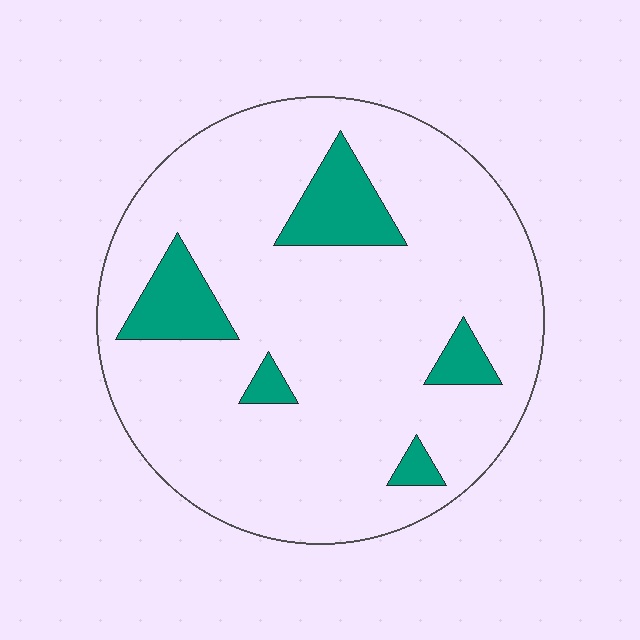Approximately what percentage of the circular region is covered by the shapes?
Approximately 15%.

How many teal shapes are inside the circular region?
5.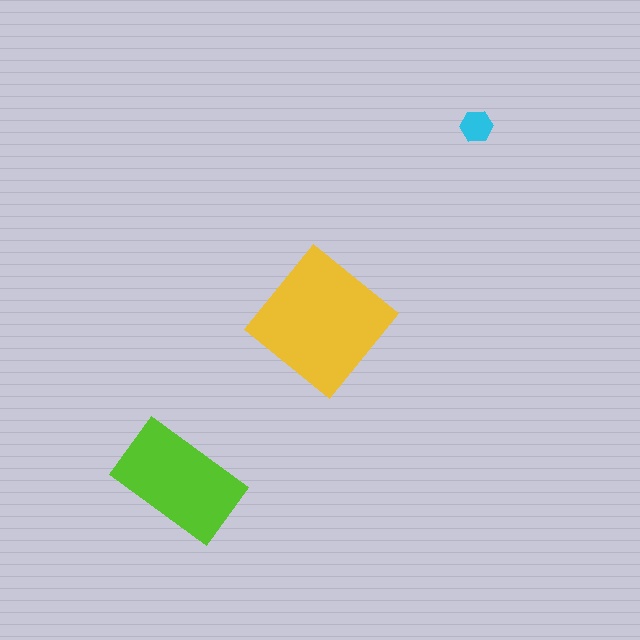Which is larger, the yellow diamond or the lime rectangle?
The yellow diamond.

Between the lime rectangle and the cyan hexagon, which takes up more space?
The lime rectangle.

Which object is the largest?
The yellow diamond.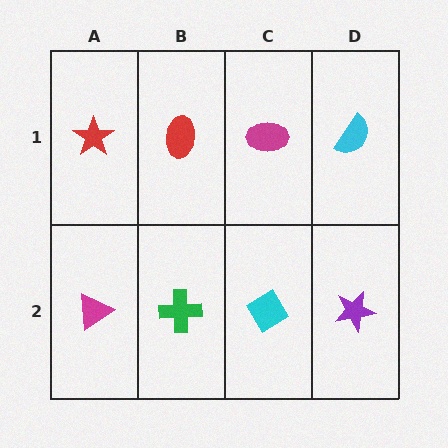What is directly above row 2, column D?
A cyan semicircle.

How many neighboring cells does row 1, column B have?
3.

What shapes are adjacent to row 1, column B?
A green cross (row 2, column B), a red star (row 1, column A), a magenta ellipse (row 1, column C).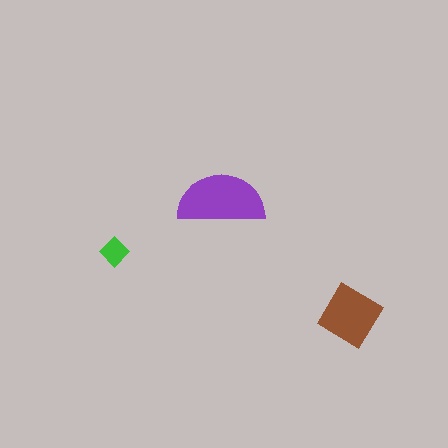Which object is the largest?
The purple semicircle.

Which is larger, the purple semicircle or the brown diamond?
The purple semicircle.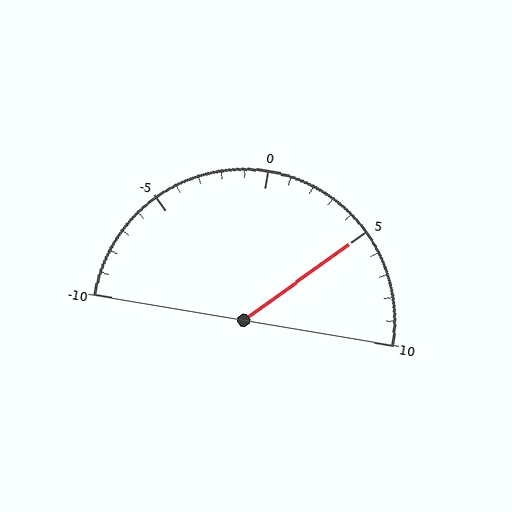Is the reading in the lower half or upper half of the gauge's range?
The reading is in the upper half of the range (-10 to 10).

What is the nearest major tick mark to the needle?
The nearest major tick mark is 5.